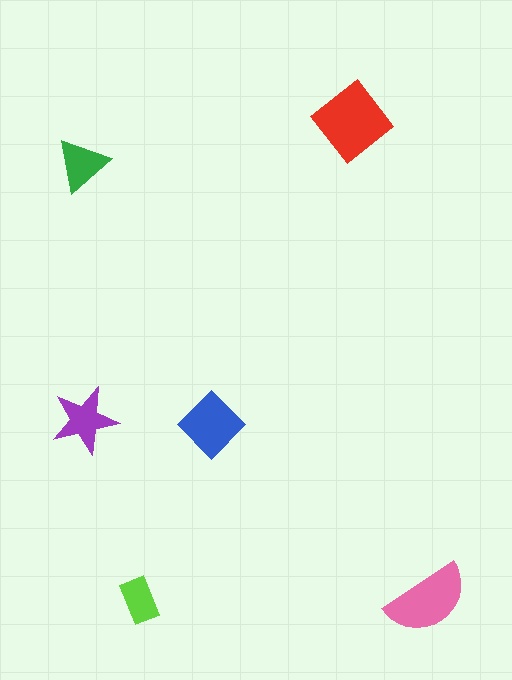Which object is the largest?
The red diamond.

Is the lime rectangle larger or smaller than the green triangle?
Smaller.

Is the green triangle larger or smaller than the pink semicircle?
Smaller.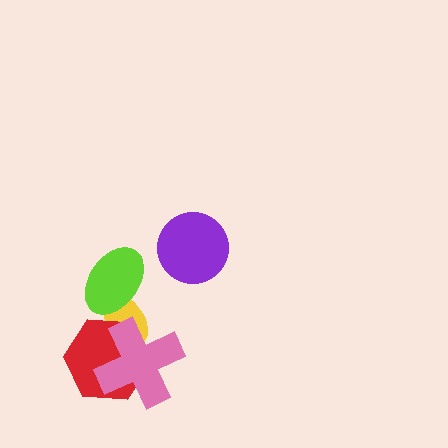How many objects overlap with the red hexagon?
2 objects overlap with the red hexagon.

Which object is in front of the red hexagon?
The pink cross is in front of the red hexagon.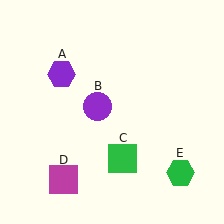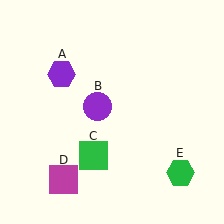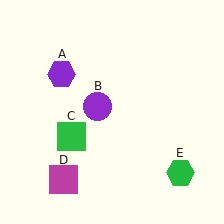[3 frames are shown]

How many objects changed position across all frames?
1 object changed position: green square (object C).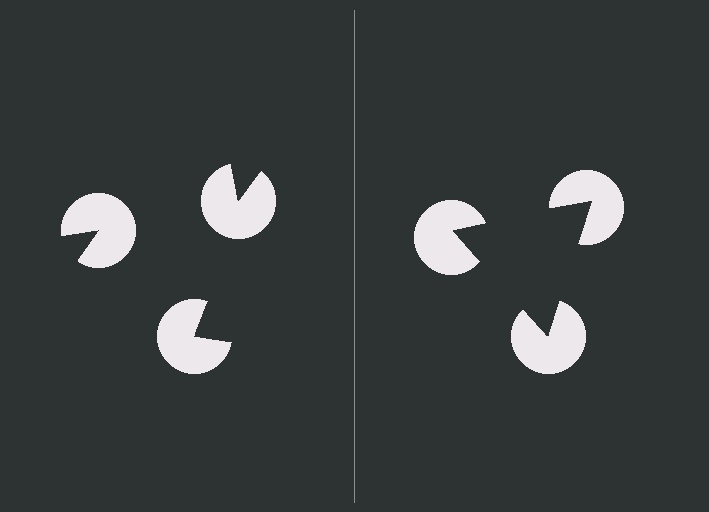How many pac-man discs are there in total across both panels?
6 — 3 on each side.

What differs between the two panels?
The pac-man discs are positioned identically on both sides; only the wedge orientations differ. On the right they align to a triangle; on the left they are misaligned.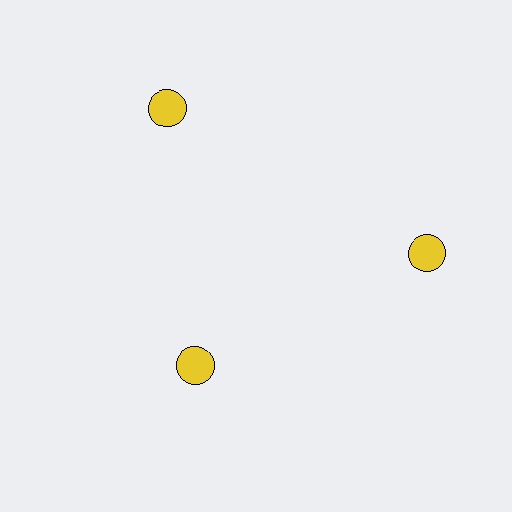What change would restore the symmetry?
The symmetry would be restored by moving it outward, back onto the ring so that all 3 circles sit at equal angles and equal distance from the center.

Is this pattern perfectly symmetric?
No. The 3 yellow circles are arranged in a ring, but one element near the 7 o'clock position is pulled inward toward the center, breaking the 3-fold rotational symmetry.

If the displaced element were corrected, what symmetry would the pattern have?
It would have 3-fold rotational symmetry — the pattern would map onto itself every 120 degrees.